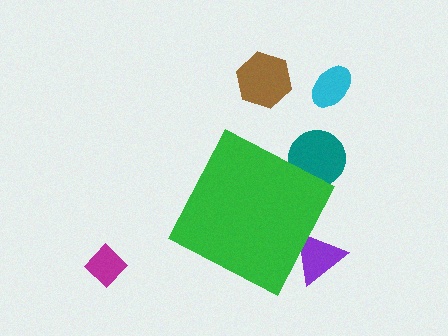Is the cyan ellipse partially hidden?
No, the cyan ellipse is fully visible.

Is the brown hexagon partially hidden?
No, the brown hexagon is fully visible.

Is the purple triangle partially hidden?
Yes, the purple triangle is partially hidden behind the green diamond.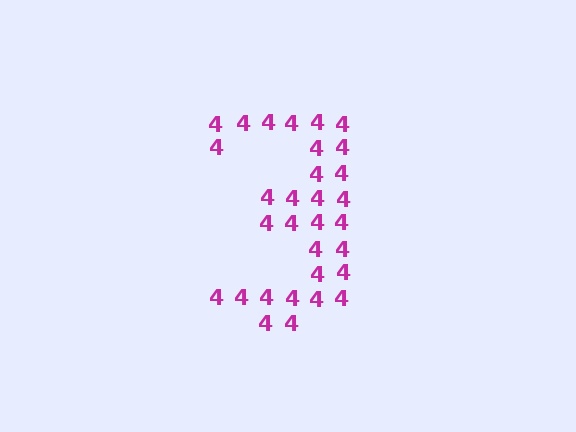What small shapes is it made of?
It is made of small digit 4's.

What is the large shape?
The large shape is the digit 3.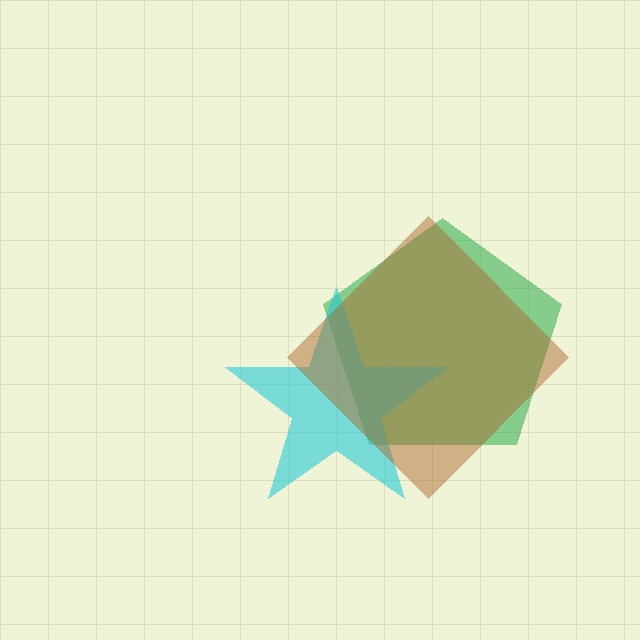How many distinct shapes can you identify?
There are 3 distinct shapes: a green pentagon, a cyan star, a brown diamond.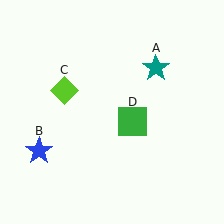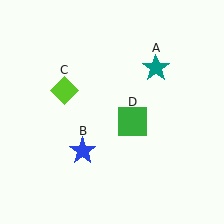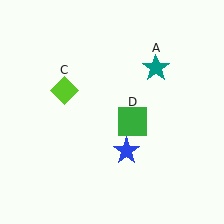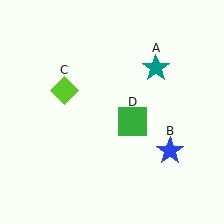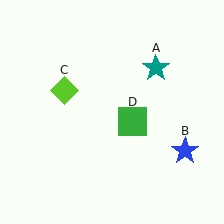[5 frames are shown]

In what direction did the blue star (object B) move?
The blue star (object B) moved right.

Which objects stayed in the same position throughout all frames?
Teal star (object A) and lime diamond (object C) and green square (object D) remained stationary.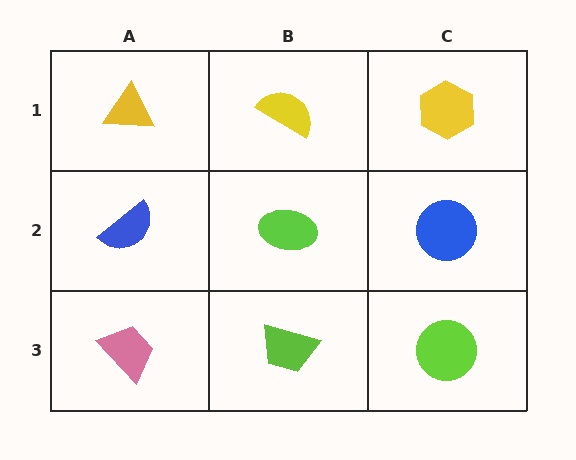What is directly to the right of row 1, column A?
A yellow semicircle.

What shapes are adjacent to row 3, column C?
A blue circle (row 2, column C), a lime trapezoid (row 3, column B).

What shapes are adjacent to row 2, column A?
A yellow triangle (row 1, column A), a pink trapezoid (row 3, column A), a lime ellipse (row 2, column B).